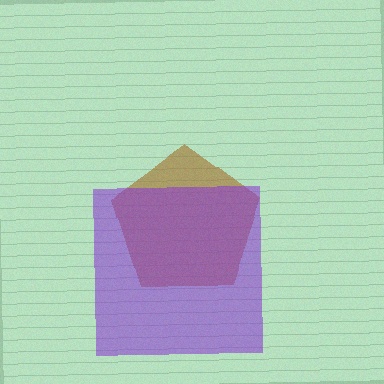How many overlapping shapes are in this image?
There are 2 overlapping shapes in the image.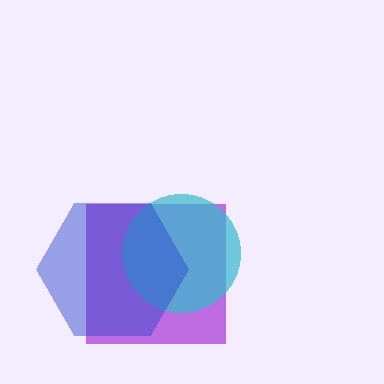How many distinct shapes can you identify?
There are 3 distinct shapes: a purple square, a cyan circle, a blue hexagon.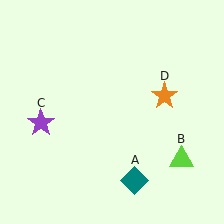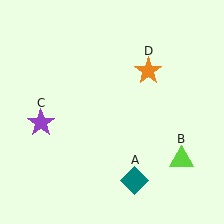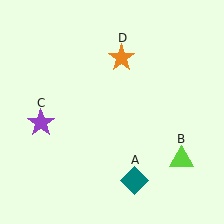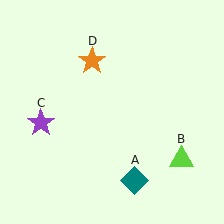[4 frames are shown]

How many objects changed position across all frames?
1 object changed position: orange star (object D).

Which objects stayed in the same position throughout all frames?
Teal diamond (object A) and lime triangle (object B) and purple star (object C) remained stationary.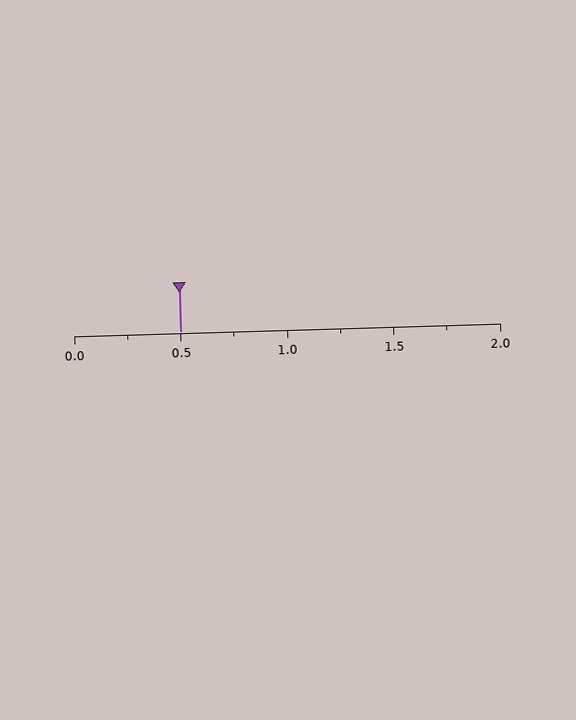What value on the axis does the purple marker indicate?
The marker indicates approximately 0.5.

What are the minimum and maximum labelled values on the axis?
The axis runs from 0.0 to 2.0.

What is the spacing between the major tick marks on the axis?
The major ticks are spaced 0.5 apart.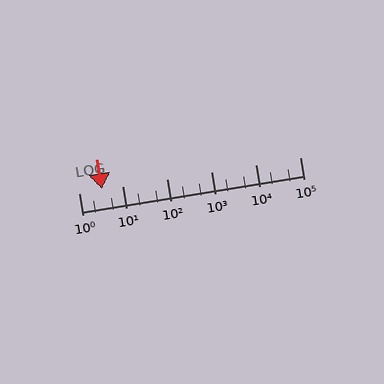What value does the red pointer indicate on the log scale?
The pointer indicates approximately 3.4.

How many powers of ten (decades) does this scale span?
The scale spans 5 decades, from 1 to 100000.